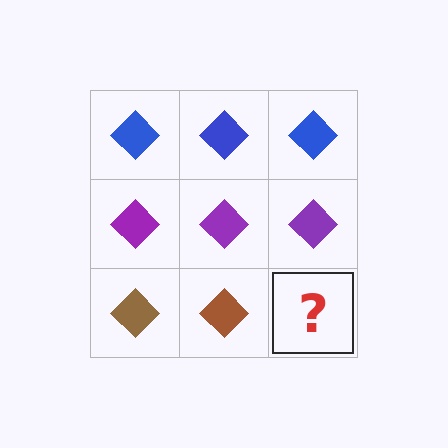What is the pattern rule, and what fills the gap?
The rule is that each row has a consistent color. The gap should be filled with a brown diamond.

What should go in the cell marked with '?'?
The missing cell should contain a brown diamond.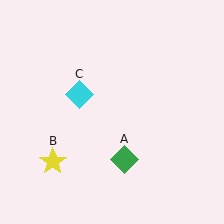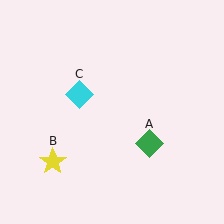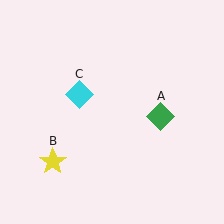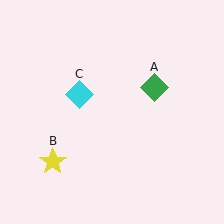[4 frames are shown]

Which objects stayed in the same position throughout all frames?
Yellow star (object B) and cyan diamond (object C) remained stationary.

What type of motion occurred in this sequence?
The green diamond (object A) rotated counterclockwise around the center of the scene.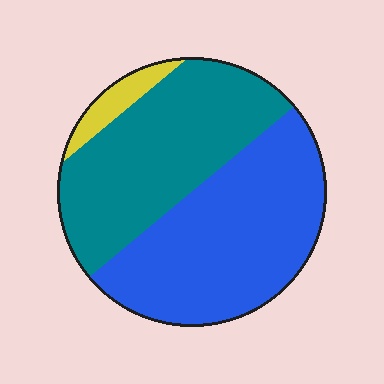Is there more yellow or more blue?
Blue.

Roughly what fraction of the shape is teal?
Teal covers about 45% of the shape.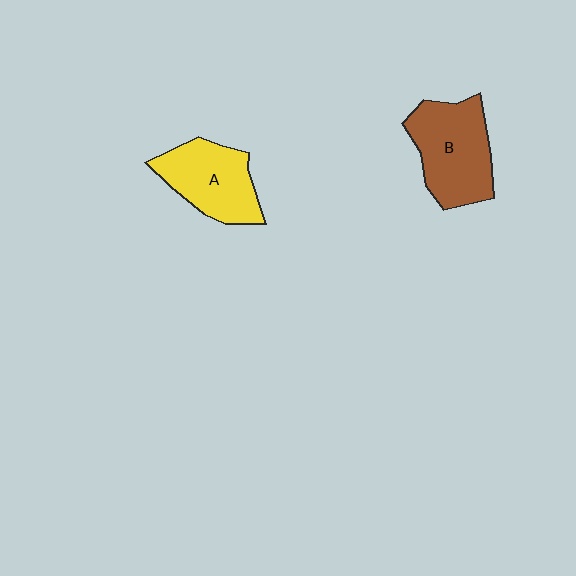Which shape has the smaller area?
Shape A (yellow).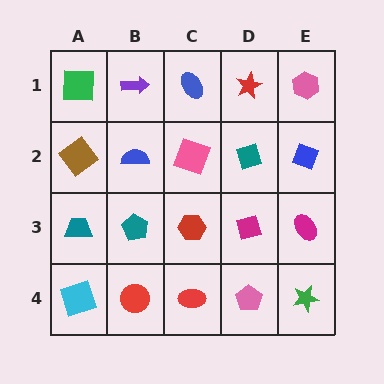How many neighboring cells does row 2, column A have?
3.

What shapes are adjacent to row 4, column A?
A teal trapezoid (row 3, column A), a red circle (row 4, column B).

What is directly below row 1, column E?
A blue diamond.